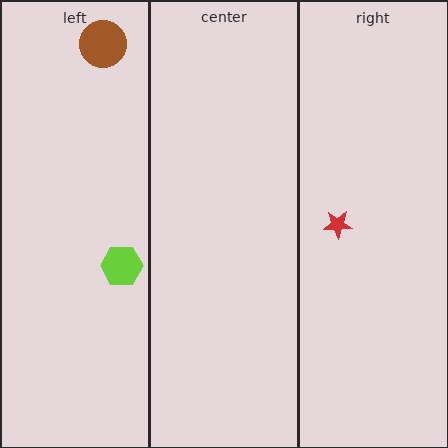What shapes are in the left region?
The brown circle, the lime hexagon.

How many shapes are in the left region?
2.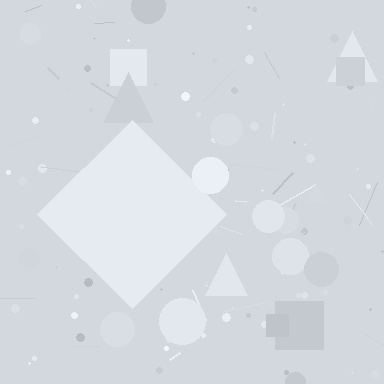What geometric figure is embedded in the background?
A diamond is embedded in the background.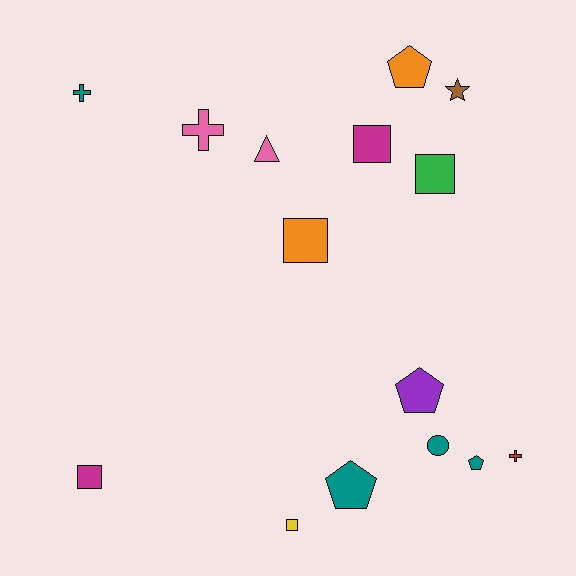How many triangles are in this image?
There is 1 triangle.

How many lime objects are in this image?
There are no lime objects.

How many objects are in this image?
There are 15 objects.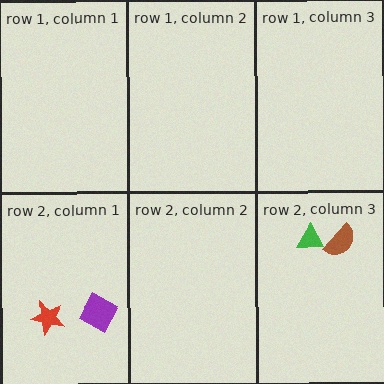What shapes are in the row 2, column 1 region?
The purple diamond, the red star.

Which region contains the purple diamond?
The row 2, column 1 region.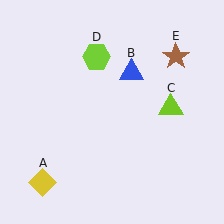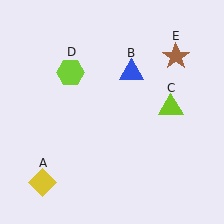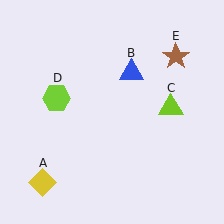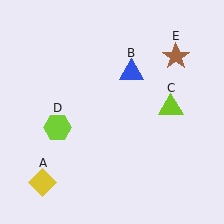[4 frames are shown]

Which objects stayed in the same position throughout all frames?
Yellow diamond (object A) and blue triangle (object B) and lime triangle (object C) and brown star (object E) remained stationary.